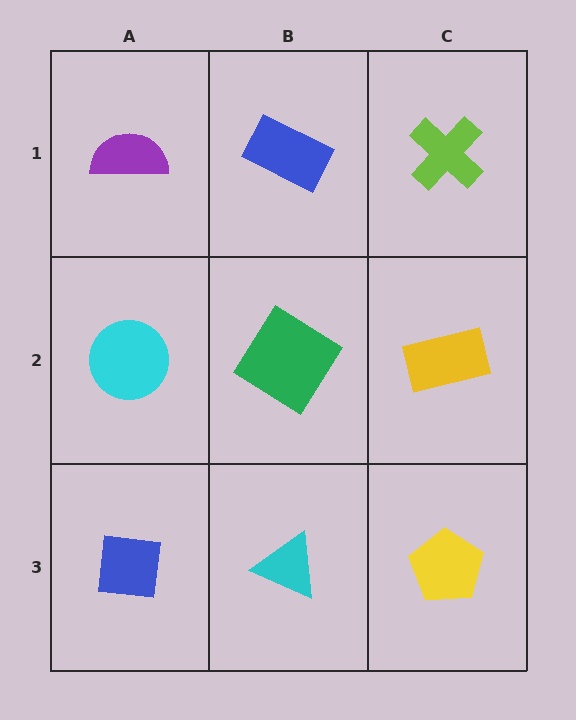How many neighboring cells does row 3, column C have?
2.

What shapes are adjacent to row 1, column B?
A green diamond (row 2, column B), a purple semicircle (row 1, column A), a lime cross (row 1, column C).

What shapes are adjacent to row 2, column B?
A blue rectangle (row 1, column B), a cyan triangle (row 3, column B), a cyan circle (row 2, column A), a yellow rectangle (row 2, column C).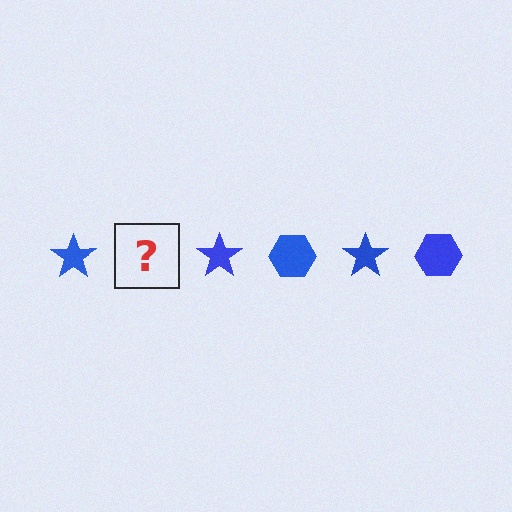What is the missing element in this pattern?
The missing element is a blue hexagon.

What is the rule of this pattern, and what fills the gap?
The rule is that the pattern cycles through star, hexagon shapes in blue. The gap should be filled with a blue hexagon.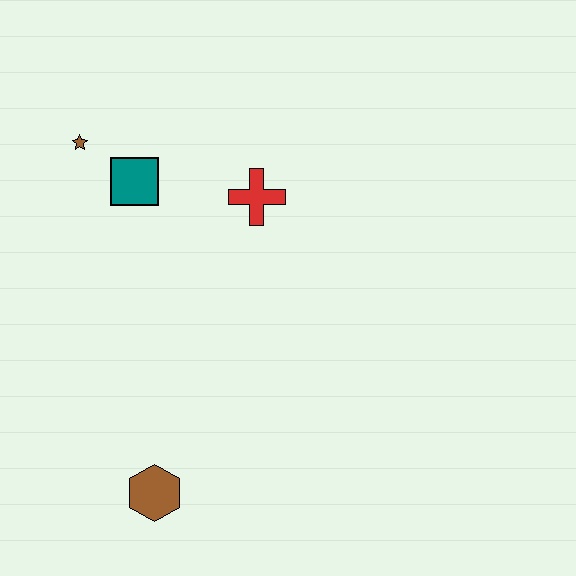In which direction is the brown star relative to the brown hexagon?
The brown star is above the brown hexagon.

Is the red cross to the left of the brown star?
No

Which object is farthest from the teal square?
The brown hexagon is farthest from the teal square.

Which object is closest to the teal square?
The brown star is closest to the teal square.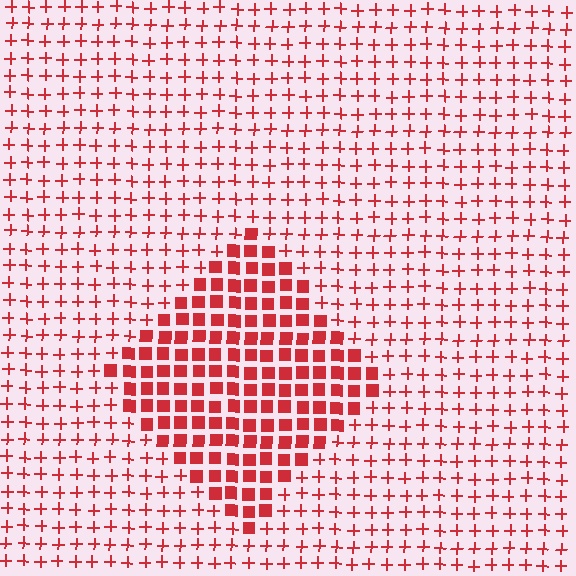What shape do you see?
I see a diamond.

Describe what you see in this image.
The image is filled with small red elements arranged in a uniform grid. A diamond-shaped region contains squares, while the surrounding area contains plus signs. The boundary is defined purely by the change in element shape.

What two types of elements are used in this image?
The image uses squares inside the diamond region and plus signs outside it.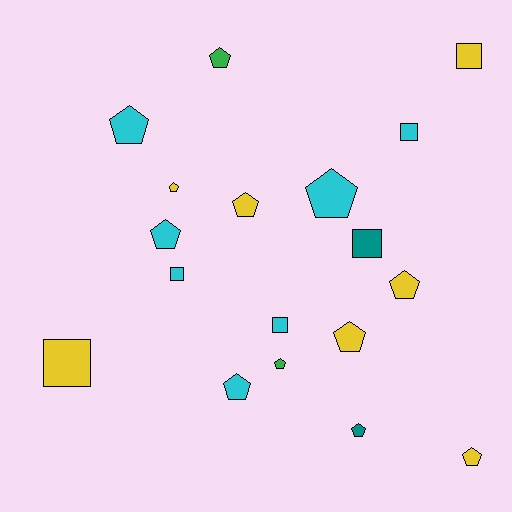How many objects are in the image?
There are 18 objects.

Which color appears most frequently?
Yellow, with 7 objects.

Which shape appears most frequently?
Pentagon, with 12 objects.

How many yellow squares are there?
There are 2 yellow squares.